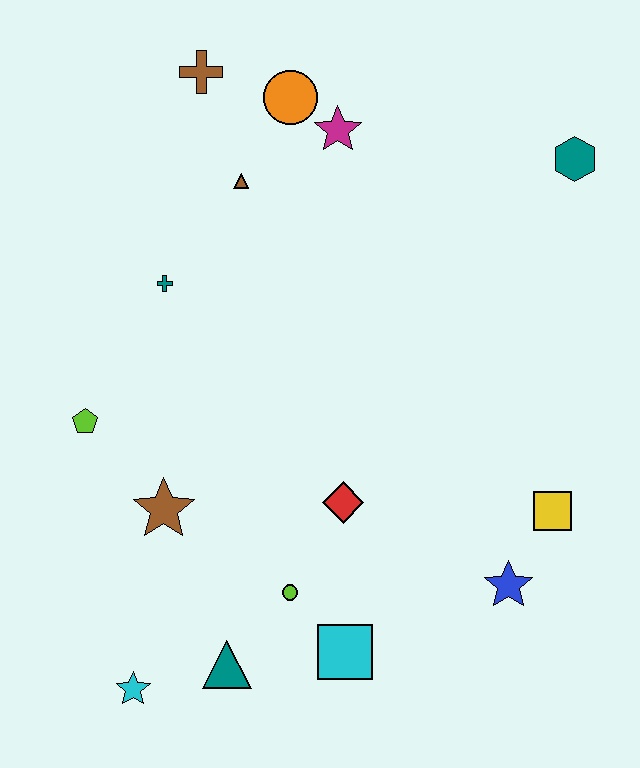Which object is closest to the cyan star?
The teal triangle is closest to the cyan star.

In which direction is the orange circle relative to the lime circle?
The orange circle is above the lime circle.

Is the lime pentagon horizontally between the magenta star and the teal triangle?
No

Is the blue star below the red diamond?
Yes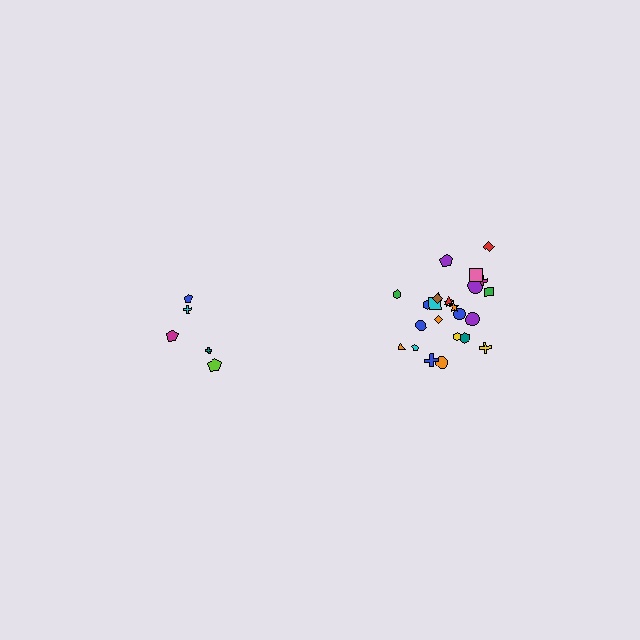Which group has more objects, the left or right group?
The right group.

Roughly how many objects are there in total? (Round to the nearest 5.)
Roughly 30 objects in total.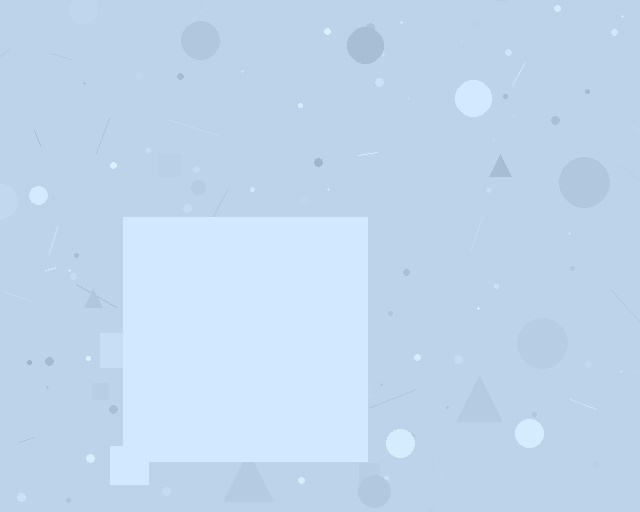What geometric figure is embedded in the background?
A square is embedded in the background.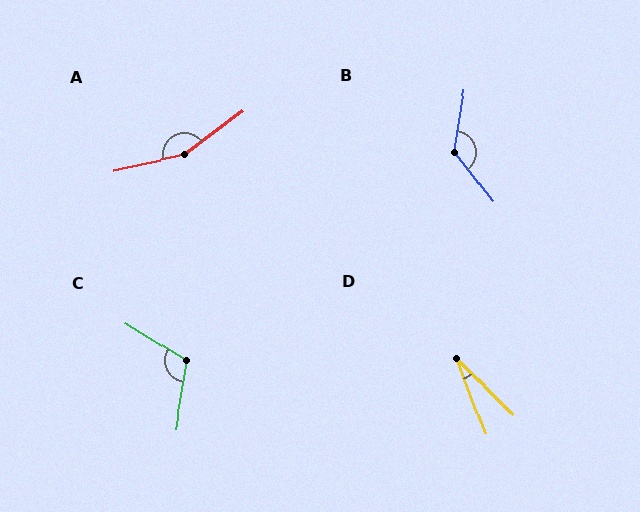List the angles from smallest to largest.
D (24°), C (112°), B (132°), A (156°).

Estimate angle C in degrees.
Approximately 112 degrees.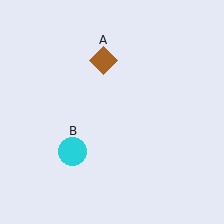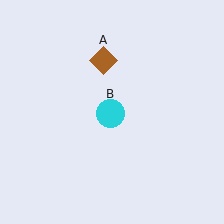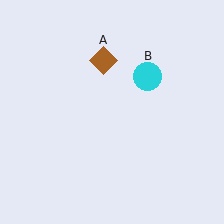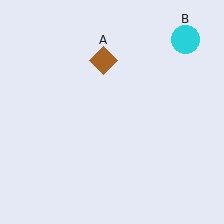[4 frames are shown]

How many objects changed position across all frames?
1 object changed position: cyan circle (object B).